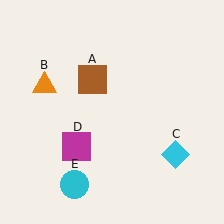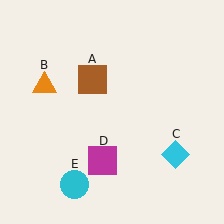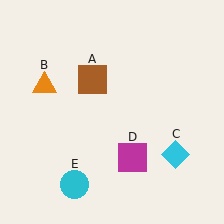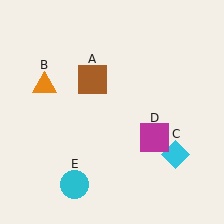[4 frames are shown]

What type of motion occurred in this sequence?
The magenta square (object D) rotated counterclockwise around the center of the scene.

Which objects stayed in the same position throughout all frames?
Brown square (object A) and orange triangle (object B) and cyan diamond (object C) and cyan circle (object E) remained stationary.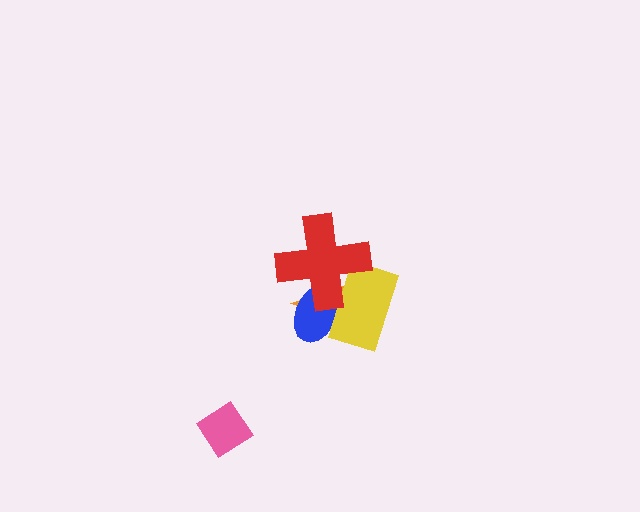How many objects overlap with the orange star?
3 objects overlap with the orange star.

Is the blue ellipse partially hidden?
Yes, it is partially covered by another shape.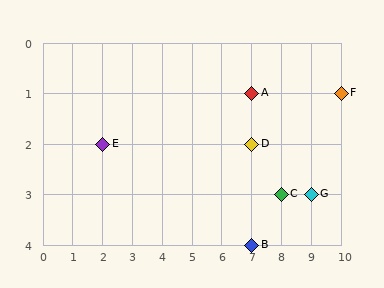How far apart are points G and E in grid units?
Points G and E are 7 columns and 1 row apart (about 7.1 grid units diagonally).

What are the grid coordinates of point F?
Point F is at grid coordinates (10, 1).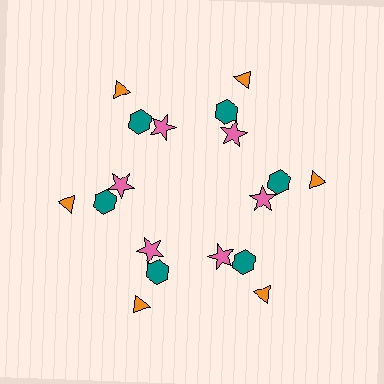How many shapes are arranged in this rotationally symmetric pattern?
There are 18 shapes, arranged in 6 groups of 3.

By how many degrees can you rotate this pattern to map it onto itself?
The pattern maps onto itself every 60 degrees of rotation.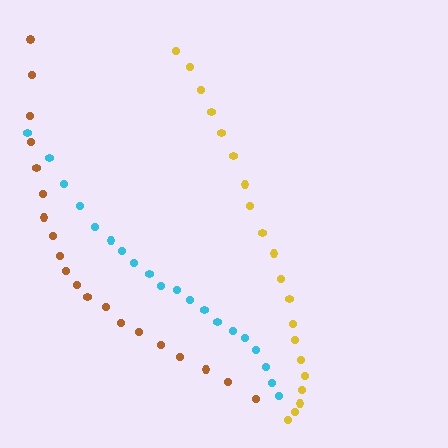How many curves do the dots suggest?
There are 3 distinct paths.